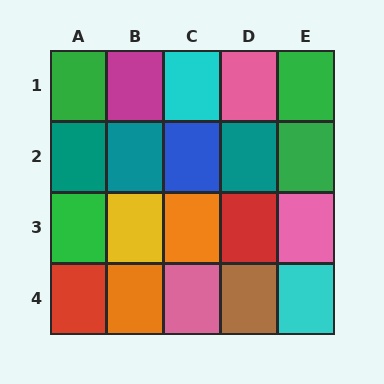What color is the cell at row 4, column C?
Pink.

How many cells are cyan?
2 cells are cyan.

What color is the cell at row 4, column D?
Brown.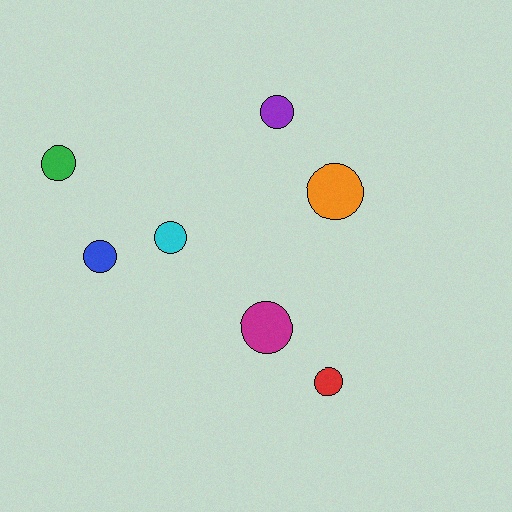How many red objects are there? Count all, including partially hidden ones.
There is 1 red object.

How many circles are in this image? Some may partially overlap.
There are 7 circles.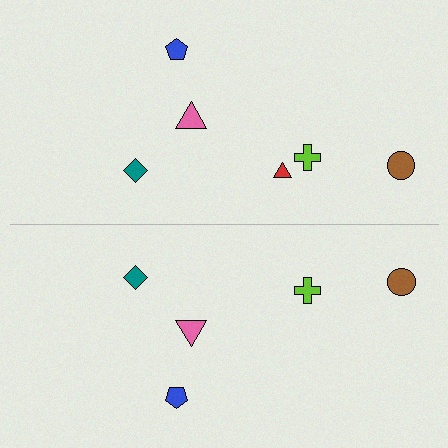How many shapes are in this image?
There are 11 shapes in this image.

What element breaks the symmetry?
A red triangle is missing from the bottom side.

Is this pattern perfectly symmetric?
No, the pattern is not perfectly symmetric. A red triangle is missing from the bottom side.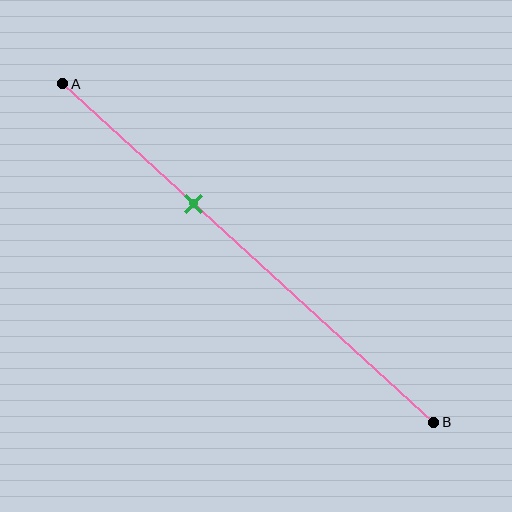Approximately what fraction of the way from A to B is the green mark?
The green mark is approximately 35% of the way from A to B.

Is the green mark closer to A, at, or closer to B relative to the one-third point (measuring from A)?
The green mark is approximately at the one-third point of segment AB.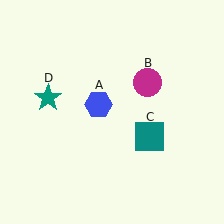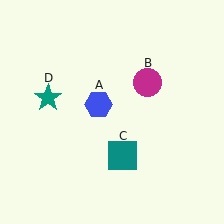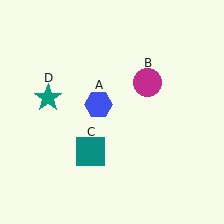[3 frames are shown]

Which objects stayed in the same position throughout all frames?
Blue hexagon (object A) and magenta circle (object B) and teal star (object D) remained stationary.